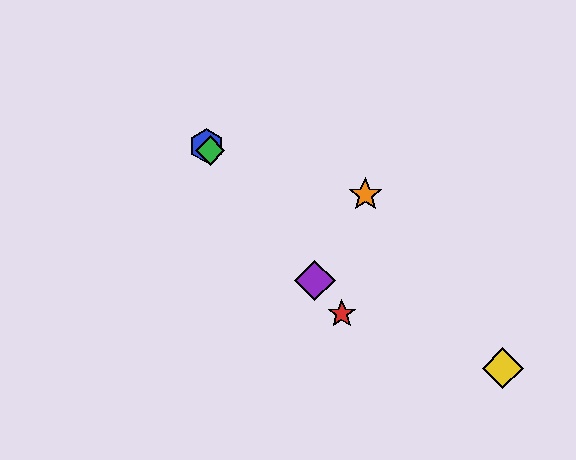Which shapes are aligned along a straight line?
The red star, the blue hexagon, the green diamond, the purple diamond are aligned along a straight line.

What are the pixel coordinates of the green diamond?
The green diamond is at (210, 150).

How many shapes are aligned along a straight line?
4 shapes (the red star, the blue hexagon, the green diamond, the purple diamond) are aligned along a straight line.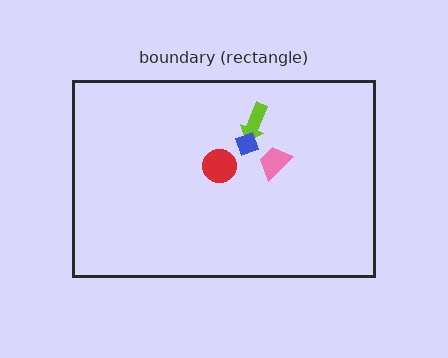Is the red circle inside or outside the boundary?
Inside.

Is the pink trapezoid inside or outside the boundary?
Inside.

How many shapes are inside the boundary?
4 inside, 0 outside.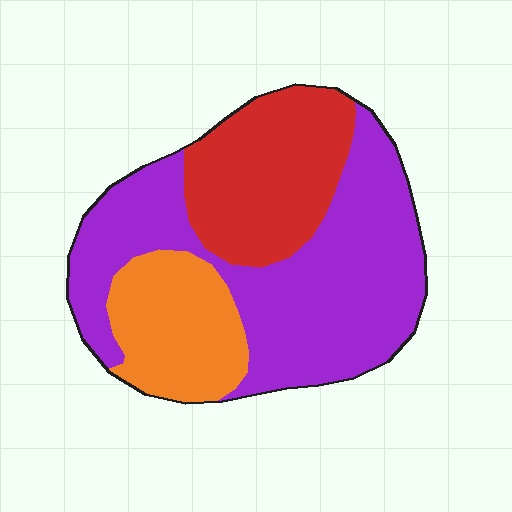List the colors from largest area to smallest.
From largest to smallest: purple, red, orange.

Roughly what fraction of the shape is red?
Red takes up about one quarter (1/4) of the shape.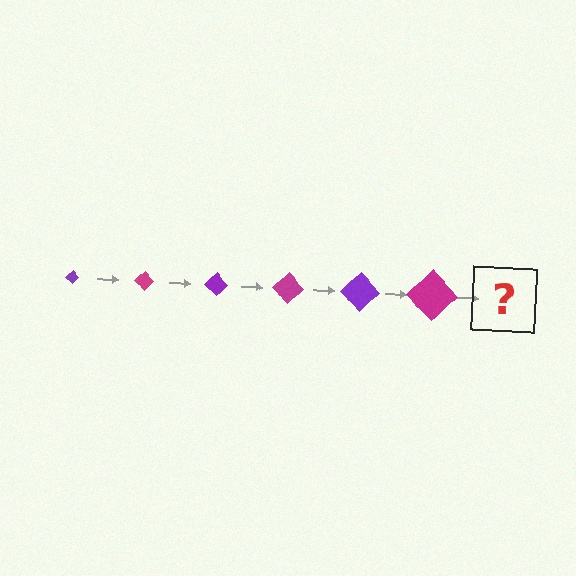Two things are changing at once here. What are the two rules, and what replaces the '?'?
The two rules are that the diamond grows larger each step and the color cycles through purple and magenta. The '?' should be a purple diamond, larger than the previous one.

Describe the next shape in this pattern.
It should be a purple diamond, larger than the previous one.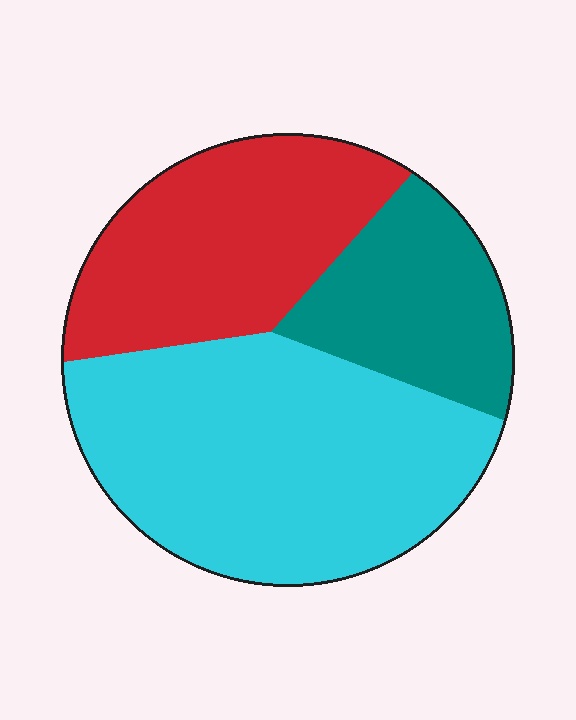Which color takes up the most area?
Cyan, at roughly 50%.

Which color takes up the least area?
Teal, at roughly 20%.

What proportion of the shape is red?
Red covers 30% of the shape.